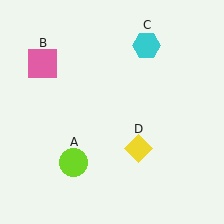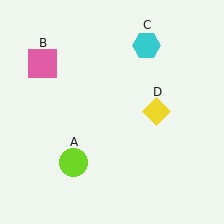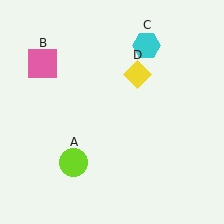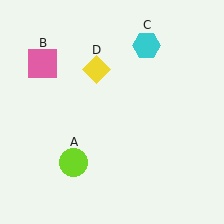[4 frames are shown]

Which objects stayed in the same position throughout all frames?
Lime circle (object A) and pink square (object B) and cyan hexagon (object C) remained stationary.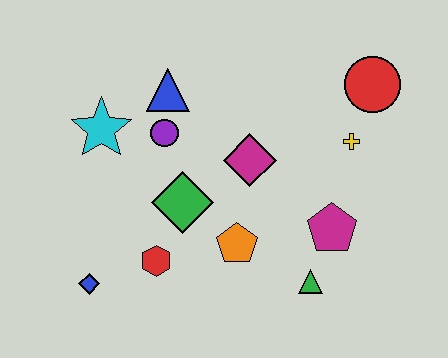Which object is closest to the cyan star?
The purple circle is closest to the cyan star.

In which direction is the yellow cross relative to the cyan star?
The yellow cross is to the right of the cyan star.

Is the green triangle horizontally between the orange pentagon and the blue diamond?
No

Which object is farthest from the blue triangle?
The green triangle is farthest from the blue triangle.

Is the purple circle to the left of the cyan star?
No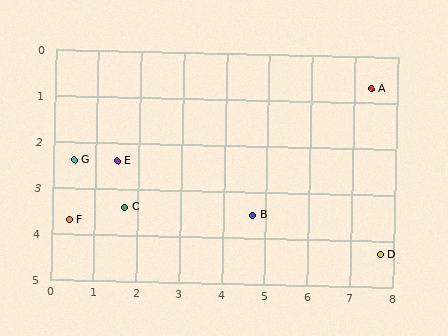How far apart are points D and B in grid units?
Points D and B are about 3.1 grid units apart.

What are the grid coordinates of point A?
Point A is at approximately (7.4, 0.7).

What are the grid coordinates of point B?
Point B is at approximately (4.7, 3.5).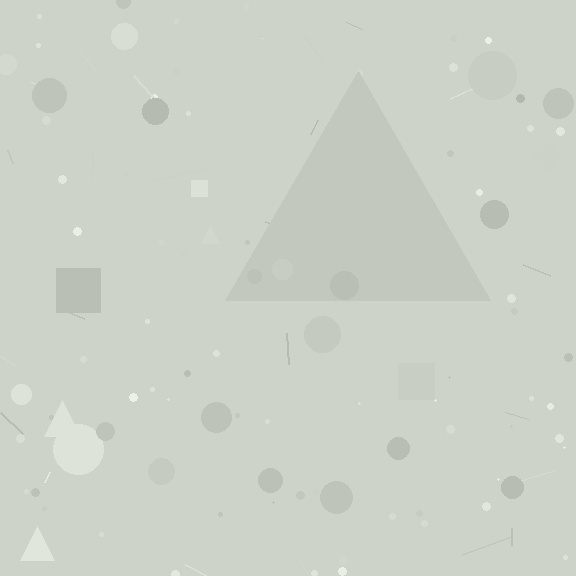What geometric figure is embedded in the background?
A triangle is embedded in the background.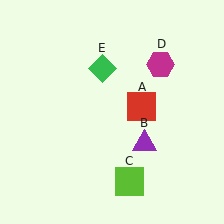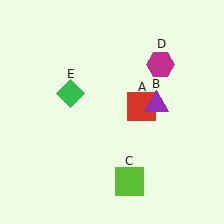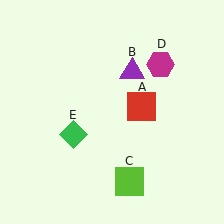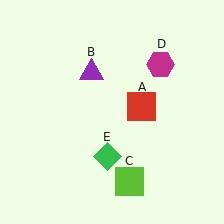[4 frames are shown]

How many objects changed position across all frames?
2 objects changed position: purple triangle (object B), green diamond (object E).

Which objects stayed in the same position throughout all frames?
Red square (object A) and lime square (object C) and magenta hexagon (object D) remained stationary.